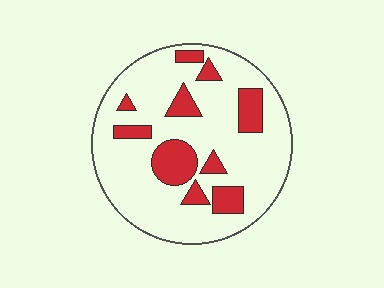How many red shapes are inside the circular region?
10.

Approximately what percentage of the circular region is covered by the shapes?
Approximately 20%.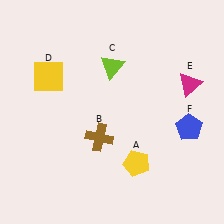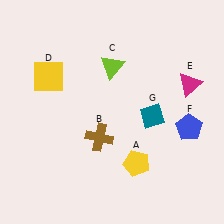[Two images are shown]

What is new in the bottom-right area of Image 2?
A teal diamond (G) was added in the bottom-right area of Image 2.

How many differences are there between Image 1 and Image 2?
There is 1 difference between the two images.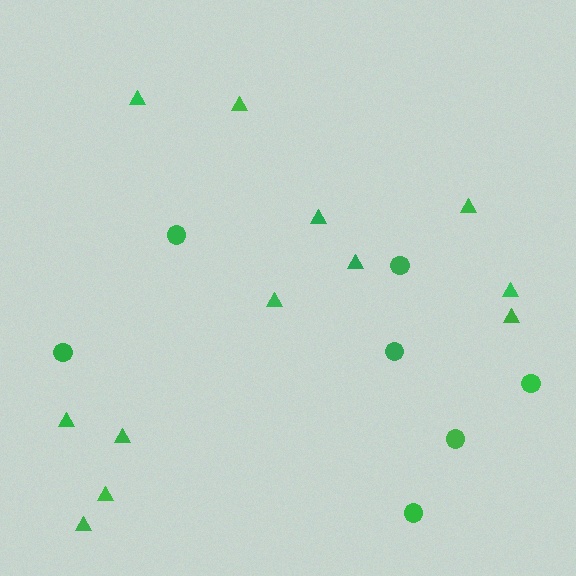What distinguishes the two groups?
There are 2 groups: one group of triangles (12) and one group of circles (7).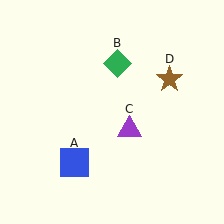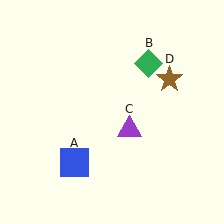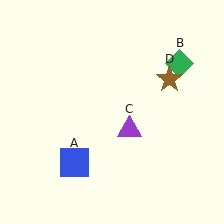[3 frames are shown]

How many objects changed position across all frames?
1 object changed position: green diamond (object B).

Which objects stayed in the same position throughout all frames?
Blue square (object A) and purple triangle (object C) and brown star (object D) remained stationary.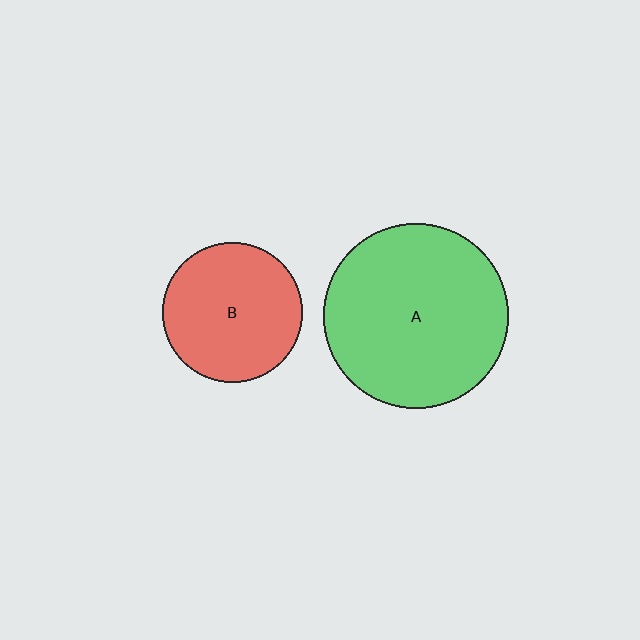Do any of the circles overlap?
No, none of the circles overlap.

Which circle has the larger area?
Circle A (green).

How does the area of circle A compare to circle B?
Approximately 1.7 times.